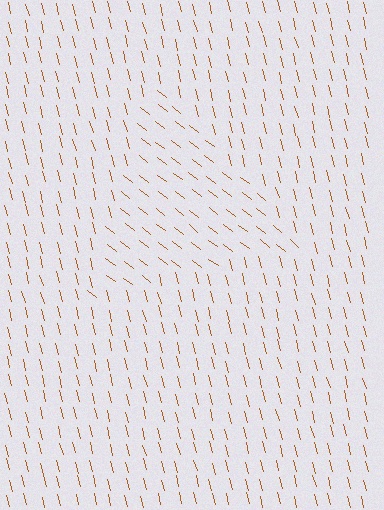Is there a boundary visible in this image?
Yes, there is a texture boundary formed by a change in line orientation.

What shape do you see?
I see a triangle.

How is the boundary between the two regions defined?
The boundary is defined purely by a change in line orientation (approximately 38 degrees difference). All lines are the same color and thickness.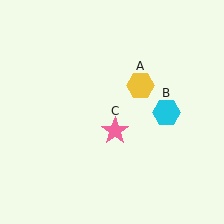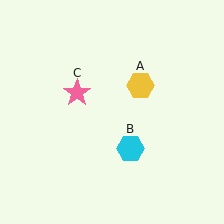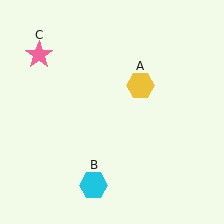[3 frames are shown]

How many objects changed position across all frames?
2 objects changed position: cyan hexagon (object B), pink star (object C).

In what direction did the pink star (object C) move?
The pink star (object C) moved up and to the left.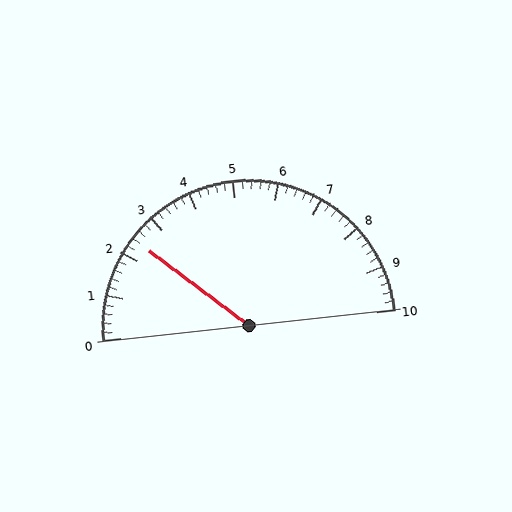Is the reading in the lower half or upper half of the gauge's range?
The reading is in the lower half of the range (0 to 10).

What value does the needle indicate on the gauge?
The needle indicates approximately 2.4.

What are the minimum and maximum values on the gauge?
The gauge ranges from 0 to 10.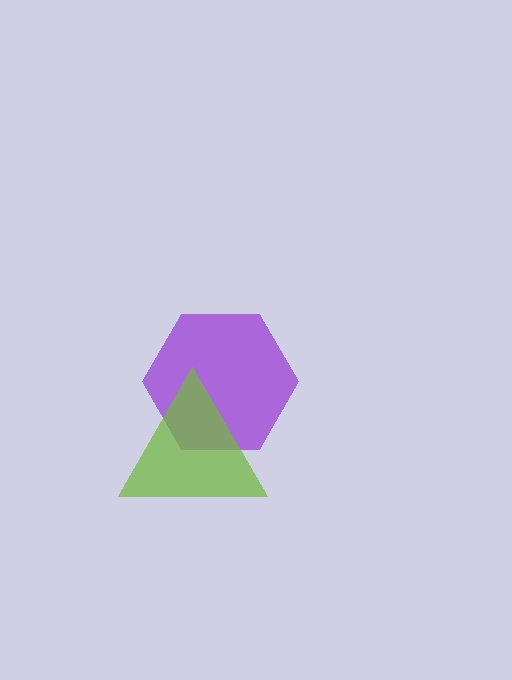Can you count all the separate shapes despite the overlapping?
Yes, there are 2 separate shapes.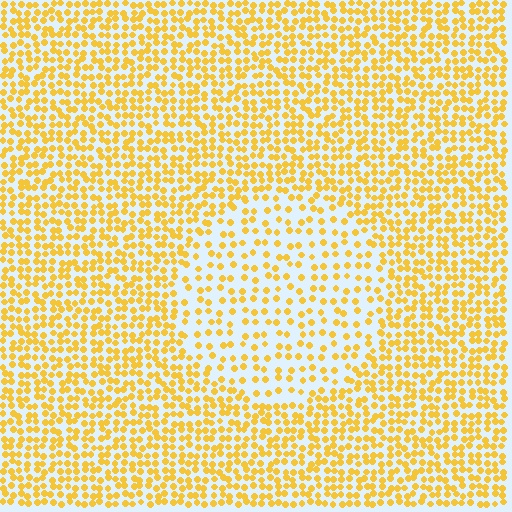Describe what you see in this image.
The image contains small yellow elements arranged at two different densities. A circle-shaped region is visible where the elements are less densely packed than the surrounding area.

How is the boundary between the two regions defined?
The boundary is defined by a change in element density (approximately 2.0x ratio). All elements are the same color, size, and shape.